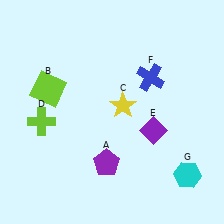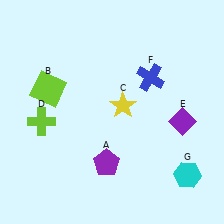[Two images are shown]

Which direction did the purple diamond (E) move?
The purple diamond (E) moved right.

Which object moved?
The purple diamond (E) moved right.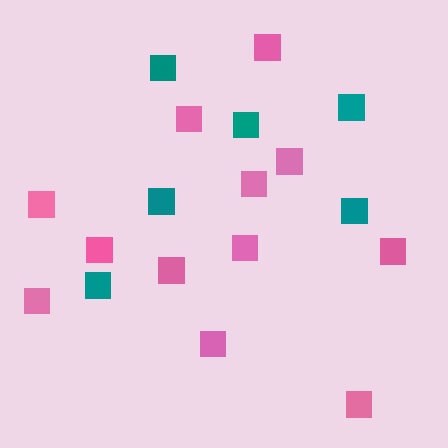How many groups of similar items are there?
There are 2 groups: one group of pink squares (12) and one group of teal squares (6).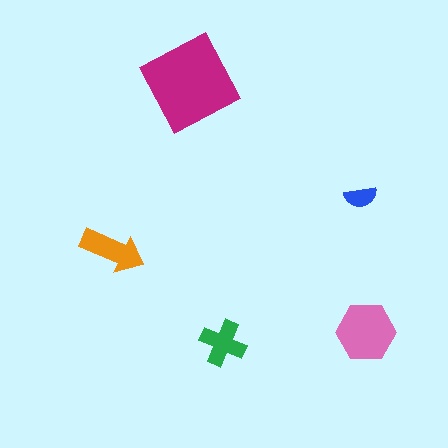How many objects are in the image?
There are 5 objects in the image.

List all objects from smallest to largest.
The blue semicircle, the green cross, the orange arrow, the pink hexagon, the magenta diamond.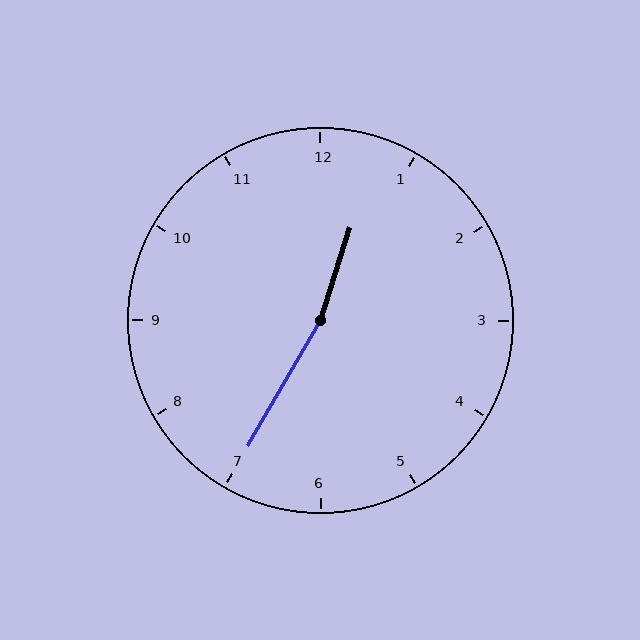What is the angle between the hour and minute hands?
Approximately 168 degrees.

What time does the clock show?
12:35.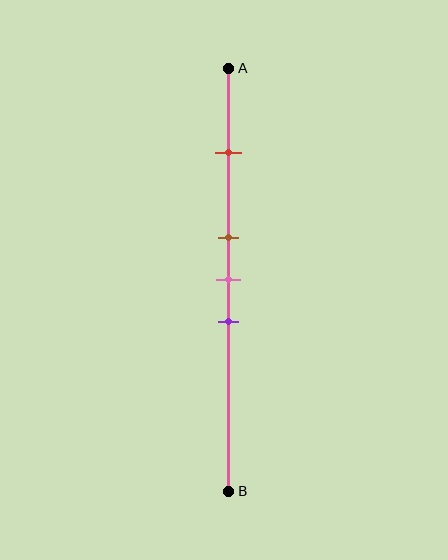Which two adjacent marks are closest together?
The brown and pink marks are the closest adjacent pair.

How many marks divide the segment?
There are 4 marks dividing the segment.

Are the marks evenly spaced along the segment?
No, the marks are not evenly spaced.